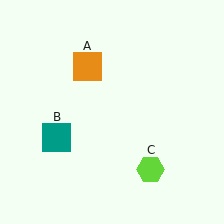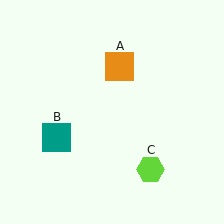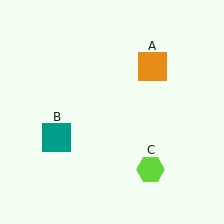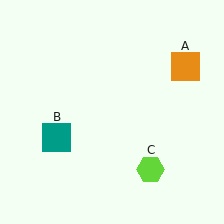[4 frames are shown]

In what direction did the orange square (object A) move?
The orange square (object A) moved right.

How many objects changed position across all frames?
1 object changed position: orange square (object A).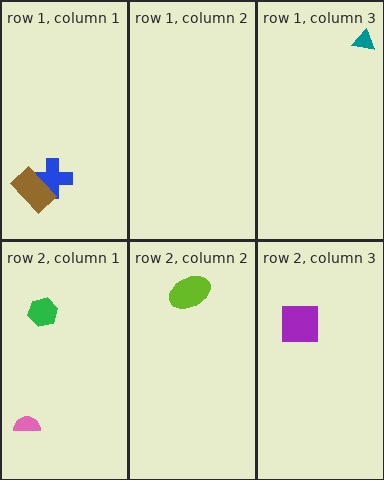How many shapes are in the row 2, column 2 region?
1.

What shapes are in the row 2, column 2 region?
The lime ellipse.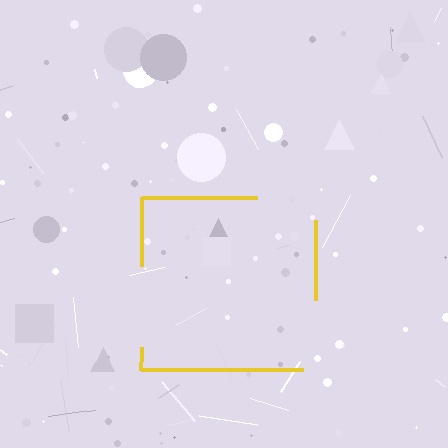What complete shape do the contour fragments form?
The contour fragments form a square.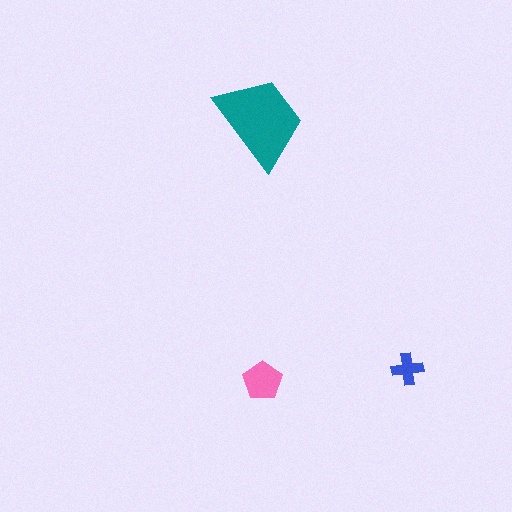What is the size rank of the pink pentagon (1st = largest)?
2nd.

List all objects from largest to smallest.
The teal trapezoid, the pink pentagon, the blue cross.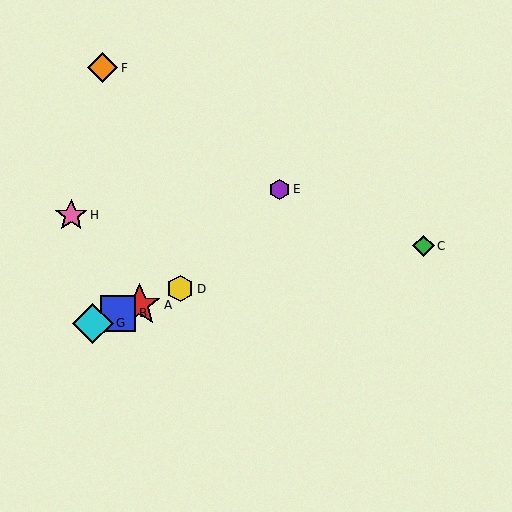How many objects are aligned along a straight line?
4 objects (A, B, D, G) are aligned along a straight line.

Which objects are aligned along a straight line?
Objects A, B, D, G are aligned along a straight line.